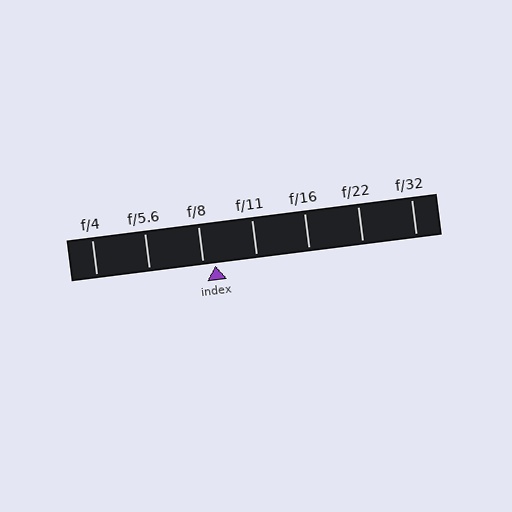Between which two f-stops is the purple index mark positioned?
The index mark is between f/8 and f/11.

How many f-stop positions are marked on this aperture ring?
There are 7 f-stop positions marked.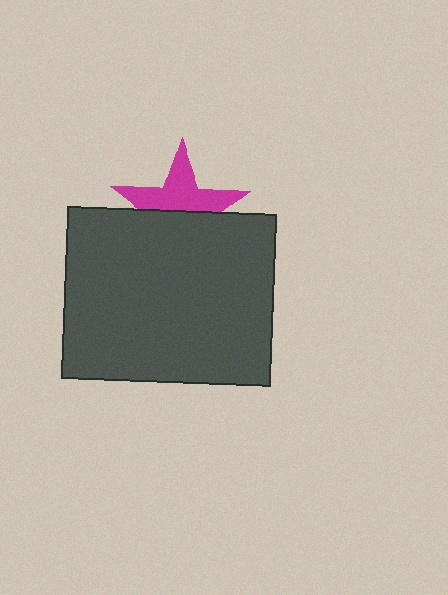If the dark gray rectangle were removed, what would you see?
You would see the complete magenta star.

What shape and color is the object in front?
The object in front is a dark gray rectangle.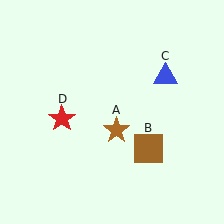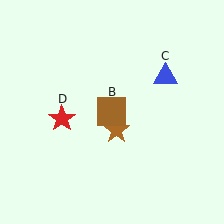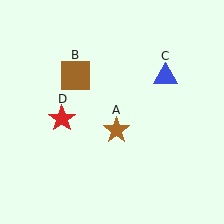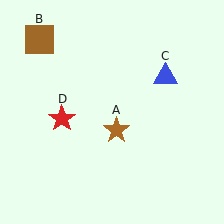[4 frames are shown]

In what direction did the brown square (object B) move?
The brown square (object B) moved up and to the left.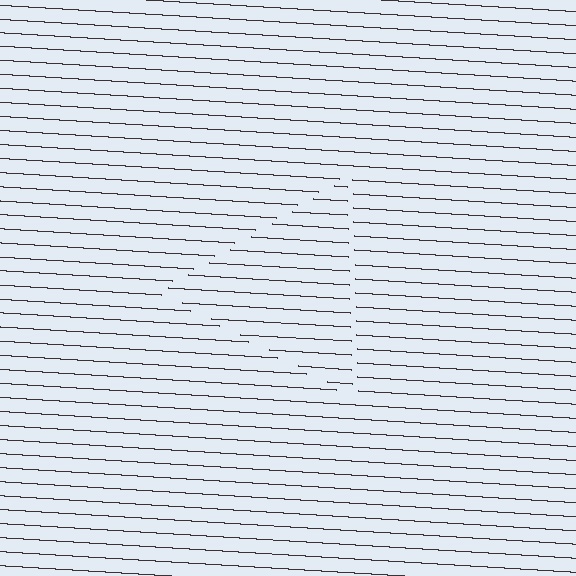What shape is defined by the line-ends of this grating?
An illusory triangle. The interior of the shape contains the same grating, shifted by half a period — the contour is defined by the phase discontinuity where line-ends from the inner and outer gratings abut.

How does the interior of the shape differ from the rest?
The interior of the shape contains the same grating, shifted by half a period — the contour is defined by the phase discontinuity where line-ends from the inner and outer gratings abut.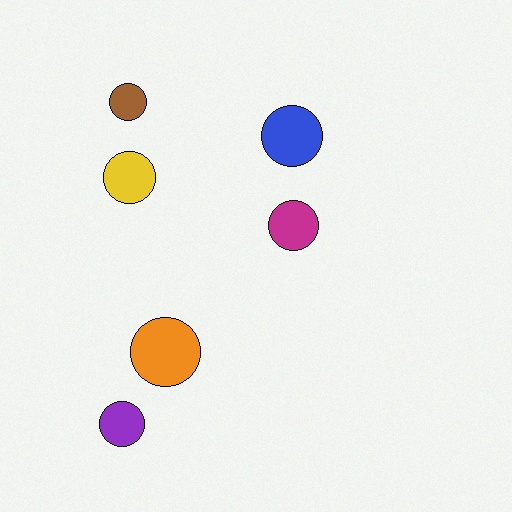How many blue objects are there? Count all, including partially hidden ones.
There is 1 blue object.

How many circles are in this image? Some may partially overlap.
There are 6 circles.